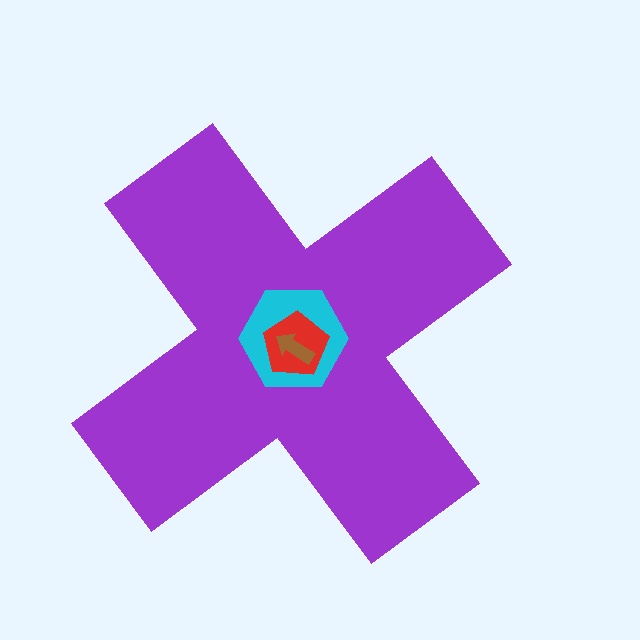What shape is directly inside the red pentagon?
The brown arrow.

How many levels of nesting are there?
4.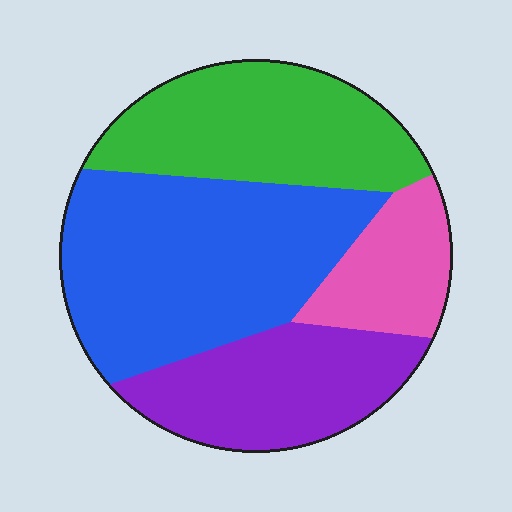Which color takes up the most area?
Blue, at roughly 40%.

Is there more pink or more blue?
Blue.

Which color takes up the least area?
Pink, at roughly 15%.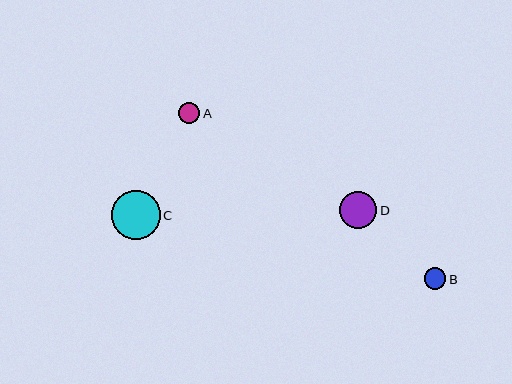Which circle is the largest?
Circle C is the largest with a size of approximately 48 pixels.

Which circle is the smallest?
Circle A is the smallest with a size of approximately 22 pixels.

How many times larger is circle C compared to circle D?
Circle C is approximately 1.3 times the size of circle D.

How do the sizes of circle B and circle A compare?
Circle B and circle A are approximately the same size.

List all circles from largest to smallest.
From largest to smallest: C, D, B, A.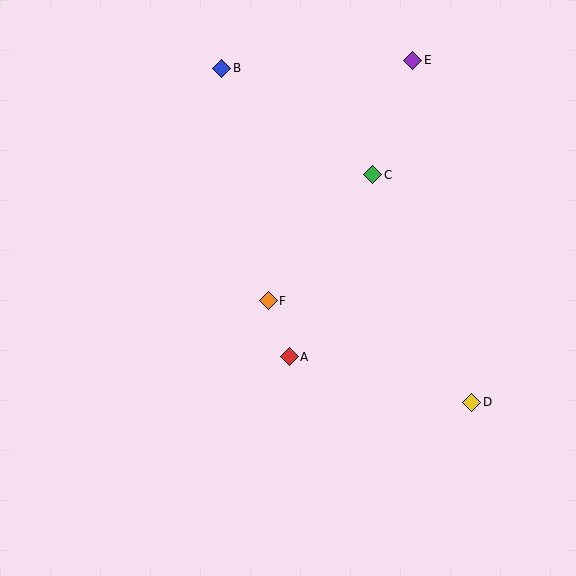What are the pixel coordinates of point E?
Point E is at (413, 60).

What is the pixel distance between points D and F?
The distance between D and F is 228 pixels.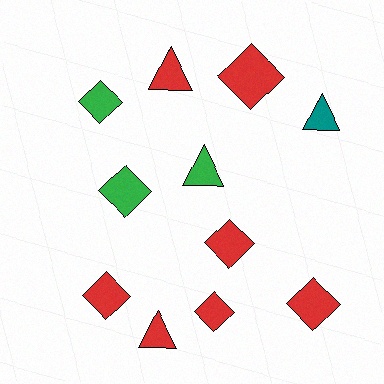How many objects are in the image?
There are 11 objects.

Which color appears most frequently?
Red, with 7 objects.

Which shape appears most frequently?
Diamond, with 7 objects.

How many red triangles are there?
There are 2 red triangles.